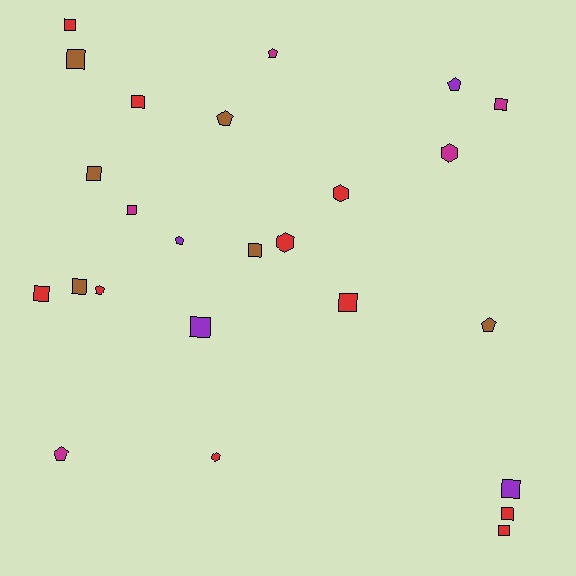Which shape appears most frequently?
Square, with 14 objects.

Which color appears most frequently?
Red, with 10 objects.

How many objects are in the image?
There are 25 objects.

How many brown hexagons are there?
There are no brown hexagons.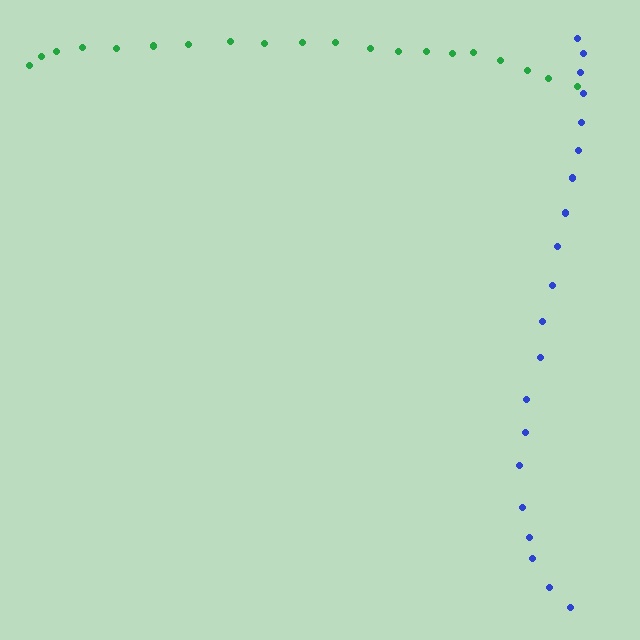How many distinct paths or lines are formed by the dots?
There are 2 distinct paths.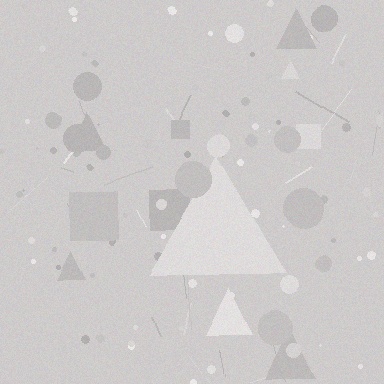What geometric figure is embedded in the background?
A triangle is embedded in the background.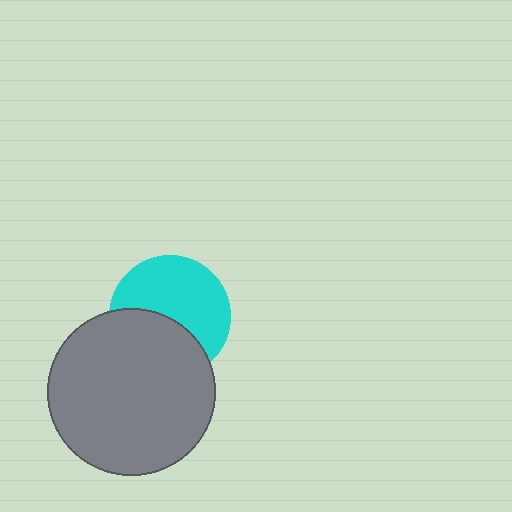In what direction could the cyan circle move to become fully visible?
The cyan circle could move up. That would shift it out from behind the gray circle entirely.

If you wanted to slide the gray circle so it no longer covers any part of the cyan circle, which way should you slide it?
Slide it down — that is the most direct way to separate the two shapes.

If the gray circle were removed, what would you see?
You would see the complete cyan circle.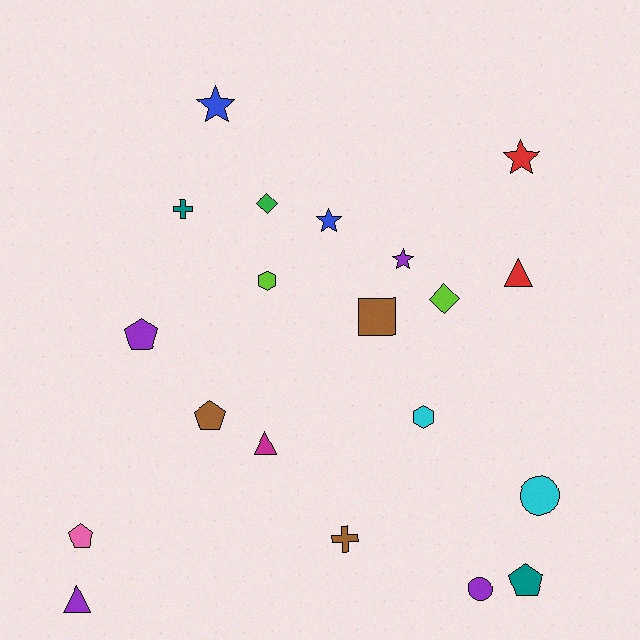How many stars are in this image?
There are 4 stars.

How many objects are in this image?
There are 20 objects.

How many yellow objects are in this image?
There are no yellow objects.